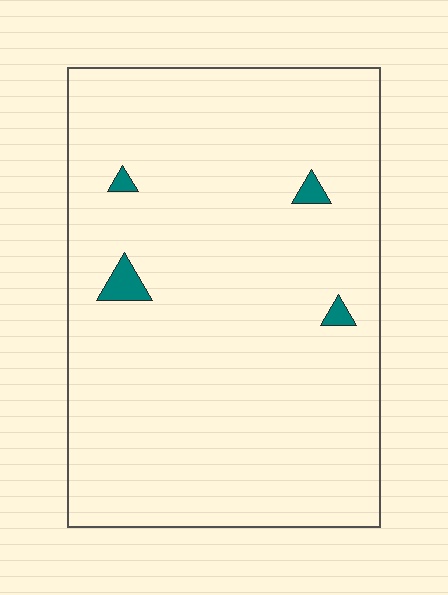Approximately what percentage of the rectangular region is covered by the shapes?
Approximately 0%.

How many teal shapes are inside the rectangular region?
4.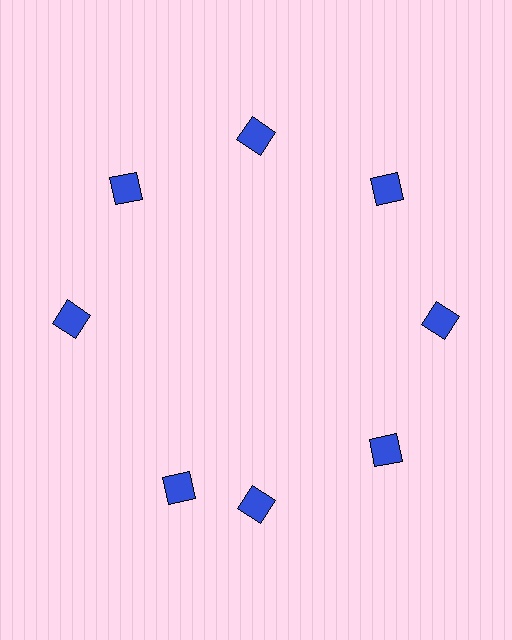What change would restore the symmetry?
The symmetry would be restored by rotating it back into even spacing with its neighbors so that all 8 diamonds sit at equal angles and equal distance from the center.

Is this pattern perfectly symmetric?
No. The 8 blue diamonds are arranged in a ring, but one element near the 8 o'clock position is rotated out of alignment along the ring, breaking the 8-fold rotational symmetry.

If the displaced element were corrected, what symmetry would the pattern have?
It would have 8-fold rotational symmetry — the pattern would map onto itself every 45 degrees.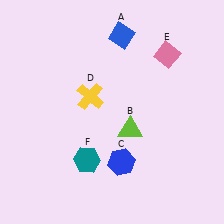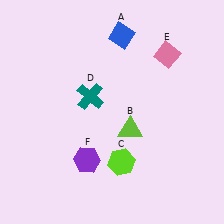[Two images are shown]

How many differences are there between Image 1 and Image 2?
There are 3 differences between the two images.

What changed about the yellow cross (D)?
In Image 1, D is yellow. In Image 2, it changed to teal.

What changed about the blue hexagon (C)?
In Image 1, C is blue. In Image 2, it changed to lime.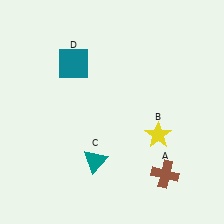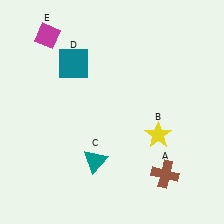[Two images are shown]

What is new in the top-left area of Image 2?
A magenta diamond (E) was added in the top-left area of Image 2.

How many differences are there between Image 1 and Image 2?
There is 1 difference between the two images.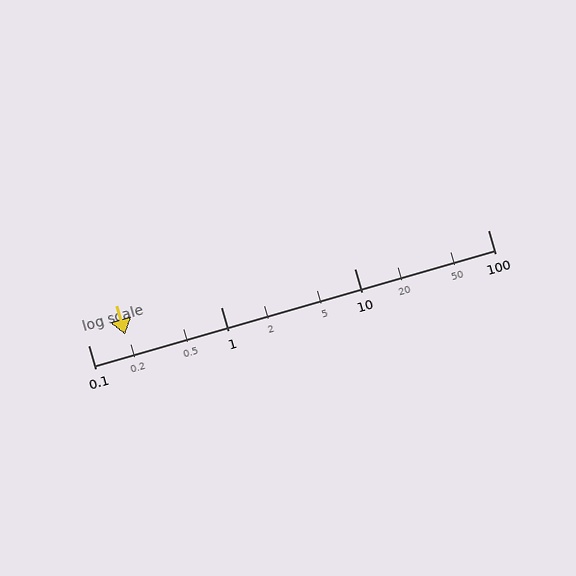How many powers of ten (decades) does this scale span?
The scale spans 3 decades, from 0.1 to 100.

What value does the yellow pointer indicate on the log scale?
The pointer indicates approximately 0.19.